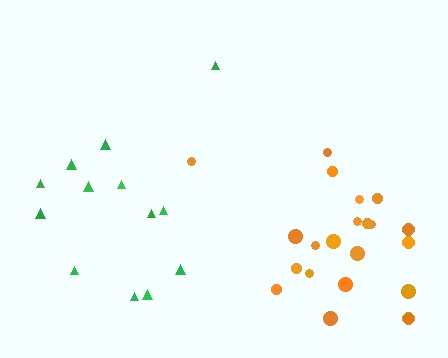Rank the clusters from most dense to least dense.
orange, green.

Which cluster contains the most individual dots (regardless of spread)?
Orange (22).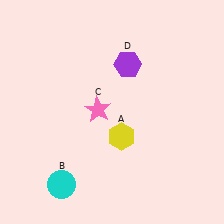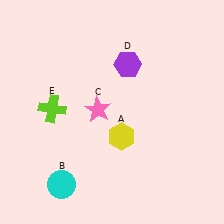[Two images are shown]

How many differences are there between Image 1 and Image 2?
There is 1 difference between the two images.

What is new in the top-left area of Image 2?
A lime cross (E) was added in the top-left area of Image 2.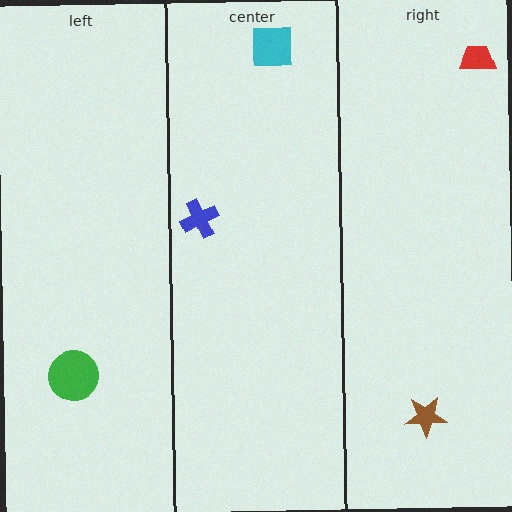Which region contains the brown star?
The right region.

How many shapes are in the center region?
2.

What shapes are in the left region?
The green circle.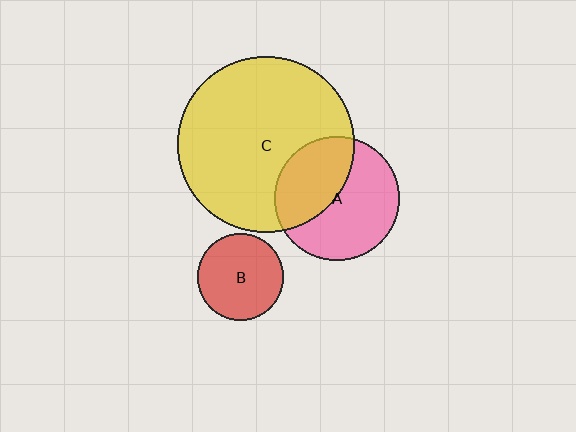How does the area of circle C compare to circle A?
Approximately 2.0 times.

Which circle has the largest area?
Circle C (yellow).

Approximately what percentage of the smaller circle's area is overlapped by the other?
Approximately 40%.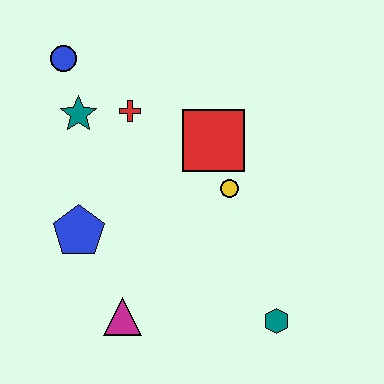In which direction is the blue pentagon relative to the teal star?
The blue pentagon is below the teal star.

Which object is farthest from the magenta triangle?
The blue circle is farthest from the magenta triangle.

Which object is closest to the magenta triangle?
The blue pentagon is closest to the magenta triangle.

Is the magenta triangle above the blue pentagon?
No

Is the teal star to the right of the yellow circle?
No